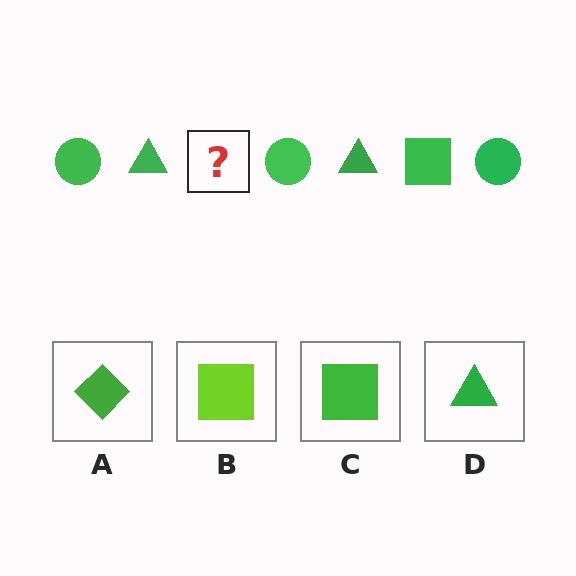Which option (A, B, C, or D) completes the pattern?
C.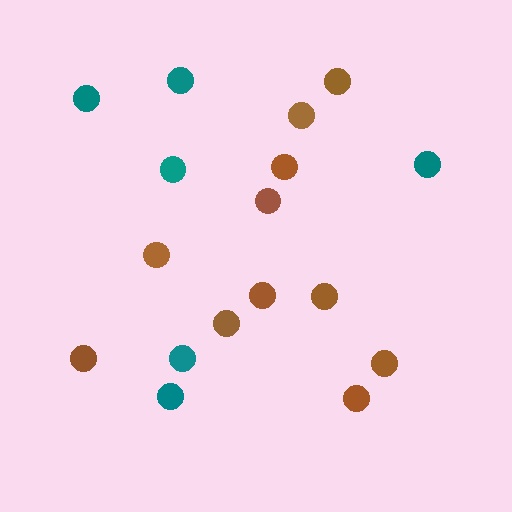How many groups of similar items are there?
There are 2 groups: one group of brown circles (11) and one group of teal circles (6).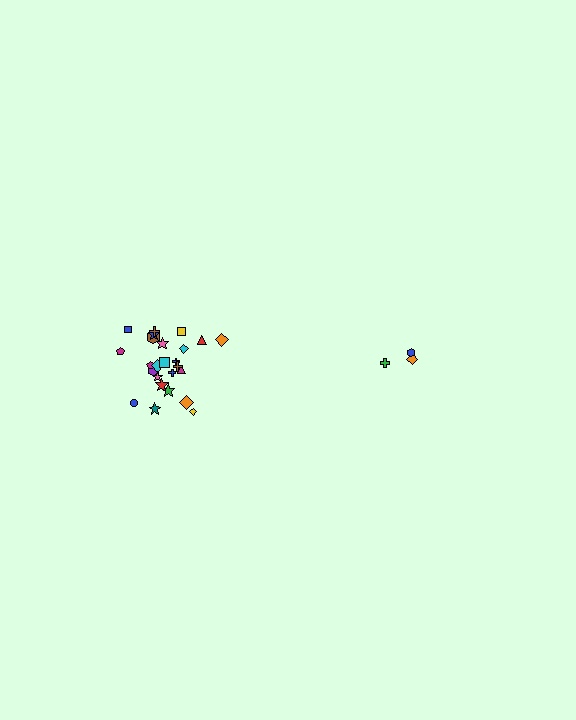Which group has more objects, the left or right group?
The left group.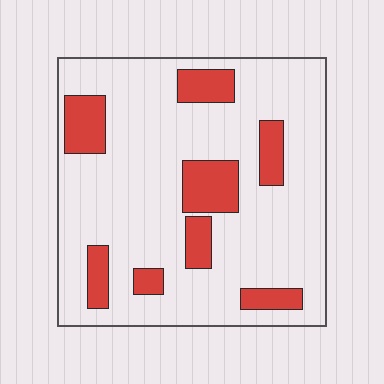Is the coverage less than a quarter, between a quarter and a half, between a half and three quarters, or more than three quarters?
Less than a quarter.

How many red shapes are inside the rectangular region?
8.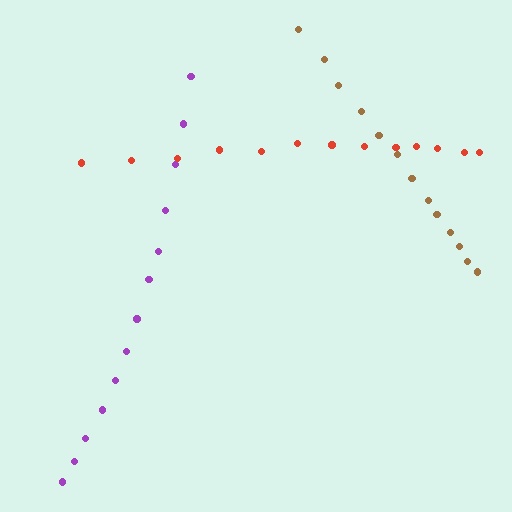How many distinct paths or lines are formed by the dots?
There are 3 distinct paths.